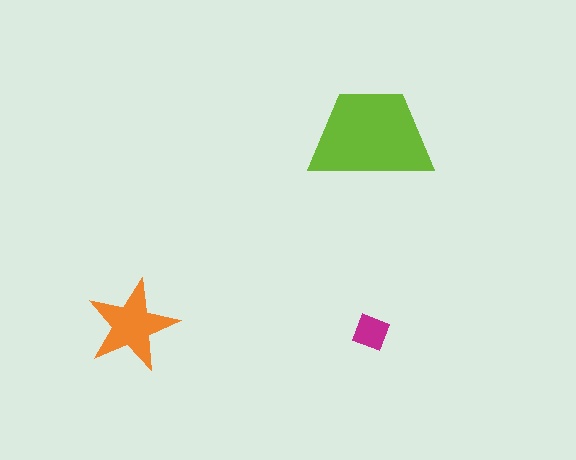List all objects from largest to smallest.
The lime trapezoid, the orange star, the magenta square.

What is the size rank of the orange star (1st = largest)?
2nd.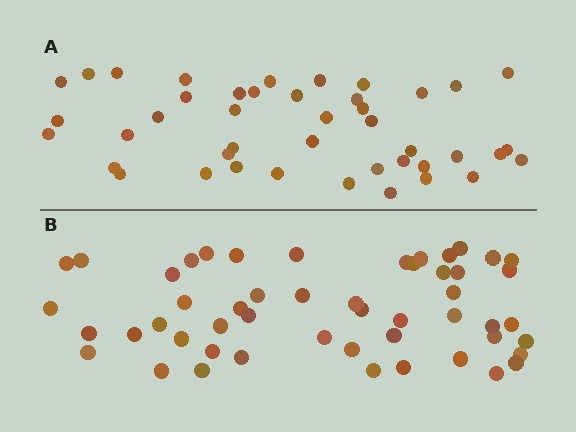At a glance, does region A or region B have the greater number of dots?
Region B (the bottom region) has more dots.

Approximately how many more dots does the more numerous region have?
Region B has roughly 8 or so more dots than region A.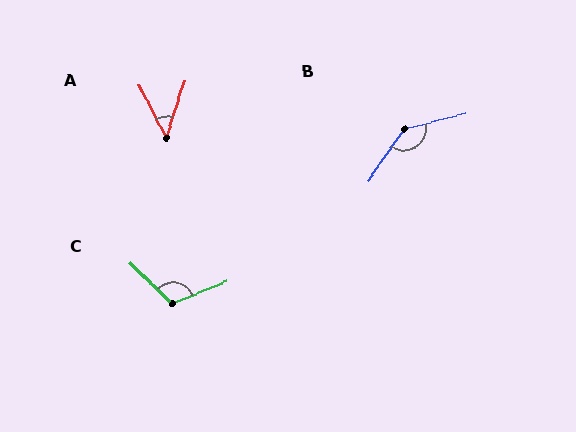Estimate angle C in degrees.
Approximately 114 degrees.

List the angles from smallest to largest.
A (46°), C (114°), B (139°).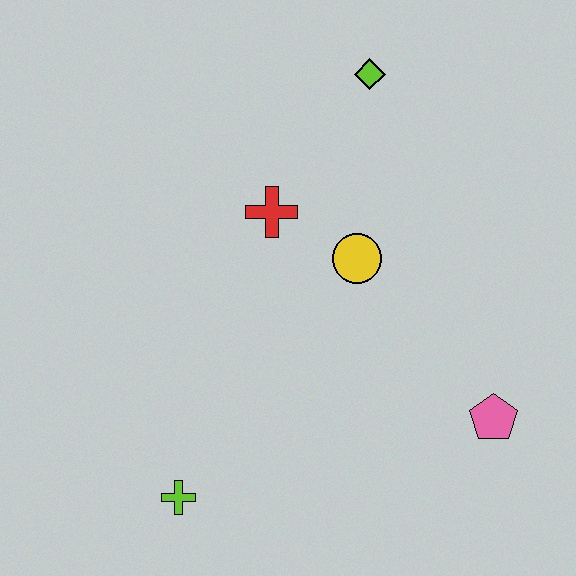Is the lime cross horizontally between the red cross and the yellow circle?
No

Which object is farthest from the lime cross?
The lime diamond is farthest from the lime cross.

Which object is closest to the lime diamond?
The red cross is closest to the lime diamond.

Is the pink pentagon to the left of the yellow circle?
No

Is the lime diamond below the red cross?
No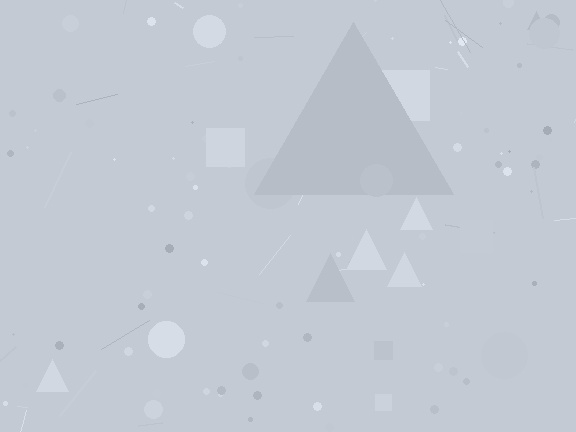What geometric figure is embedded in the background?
A triangle is embedded in the background.